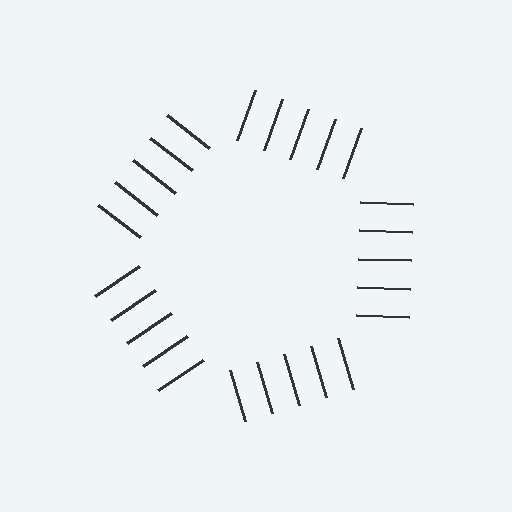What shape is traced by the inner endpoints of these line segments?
An illusory pentagon — the line segments terminate on its edges but no continuous stroke is drawn.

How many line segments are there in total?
25 — 5 along each of the 5 edges.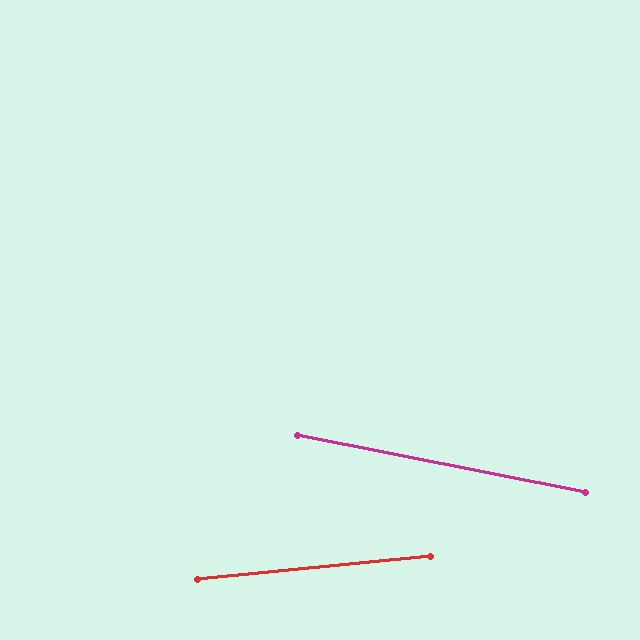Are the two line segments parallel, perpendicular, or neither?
Neither parallel nor perpendicular — they differ by about 17°.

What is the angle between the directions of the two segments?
Approximately 17 degrees.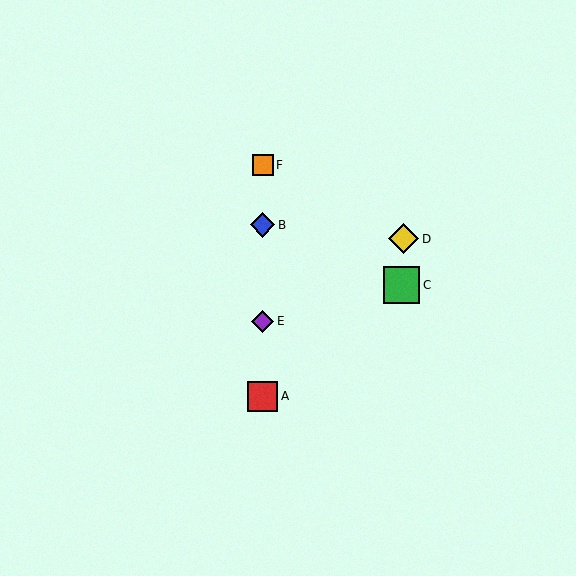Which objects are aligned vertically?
Objects A, B, E, F are aligned vertically.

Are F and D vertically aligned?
No, F is at x≈263 and D is at x≈404.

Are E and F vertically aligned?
Yes, both are at x≈263.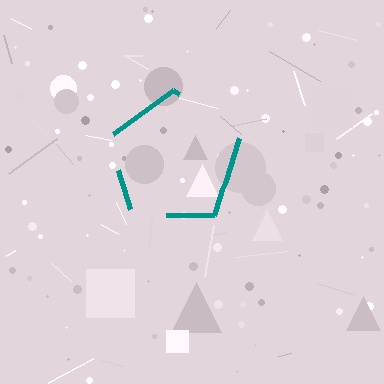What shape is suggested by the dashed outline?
The dashed outline suggests a pentagon.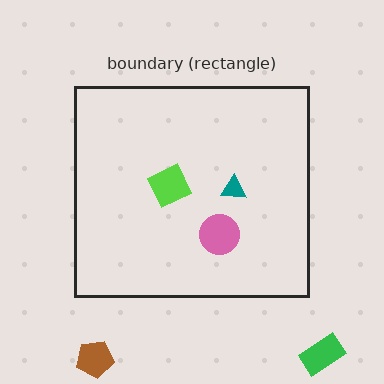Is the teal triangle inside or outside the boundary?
Inside.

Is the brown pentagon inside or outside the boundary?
Outside.